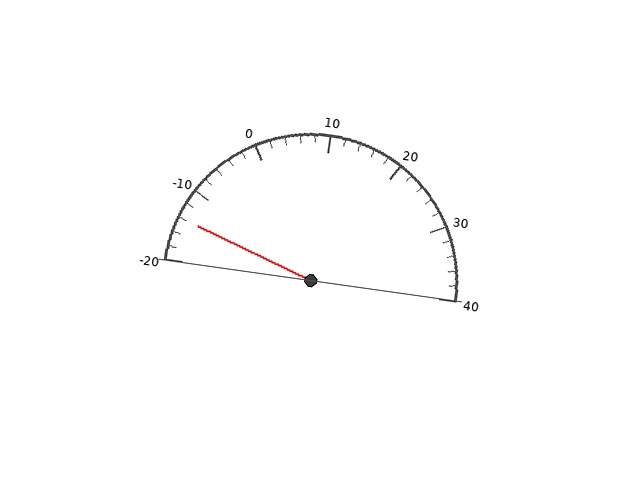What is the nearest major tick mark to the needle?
The nearest major tick mark is -10.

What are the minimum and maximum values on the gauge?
The gauge ranges from -20 to 40.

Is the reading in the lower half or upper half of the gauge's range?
The reading is in the lower half of the range (-20 to 40).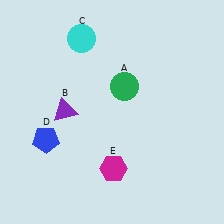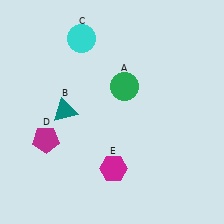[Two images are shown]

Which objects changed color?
B changed from purple to teal. D changed from blue to magenta.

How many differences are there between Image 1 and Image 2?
There are 2 differences between the two images.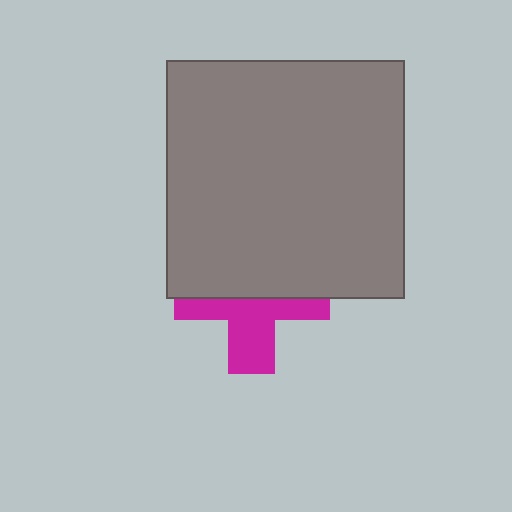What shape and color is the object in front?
The object in front is a gray square.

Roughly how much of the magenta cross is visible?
About half of it is visible (roughly 45%).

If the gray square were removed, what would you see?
You would see the complete magenta cross.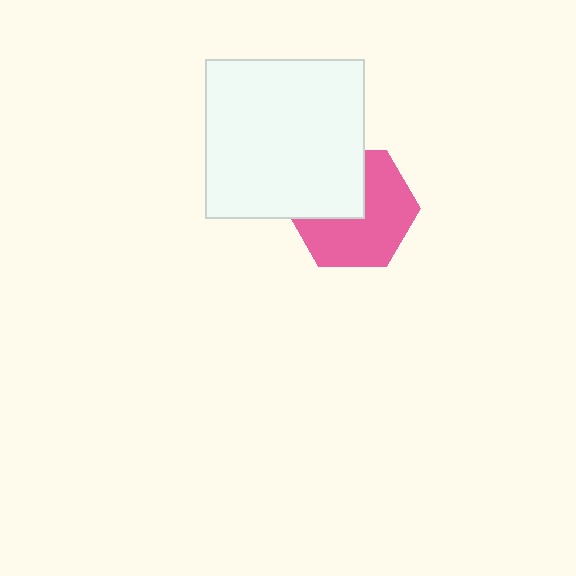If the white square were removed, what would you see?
You would see the complete pink hexagon.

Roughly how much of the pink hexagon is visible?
About half of it is visible (roughly 62%).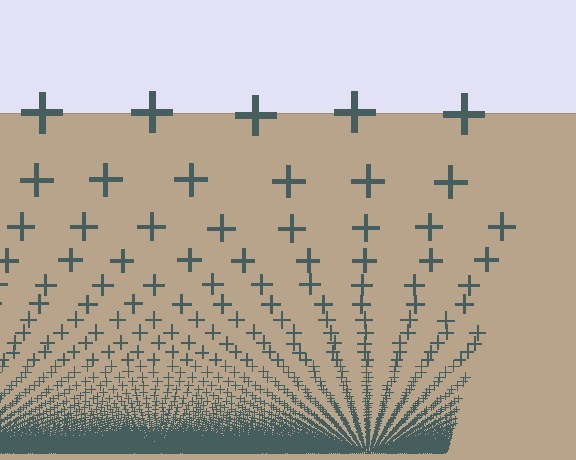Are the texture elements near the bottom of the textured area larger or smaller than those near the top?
Smaller. The gradient is inverted — elements near the bottom are smaller and denser.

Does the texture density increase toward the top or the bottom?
Density increases toward the bottom.